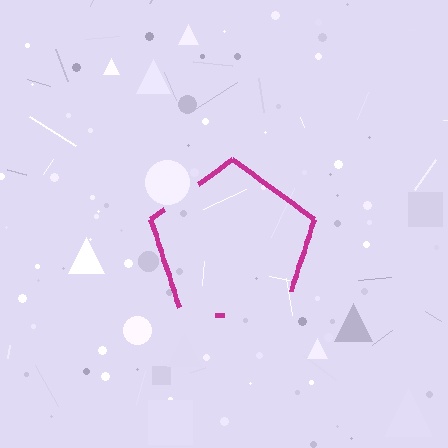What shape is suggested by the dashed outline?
The dashed outline suggests a pentagon.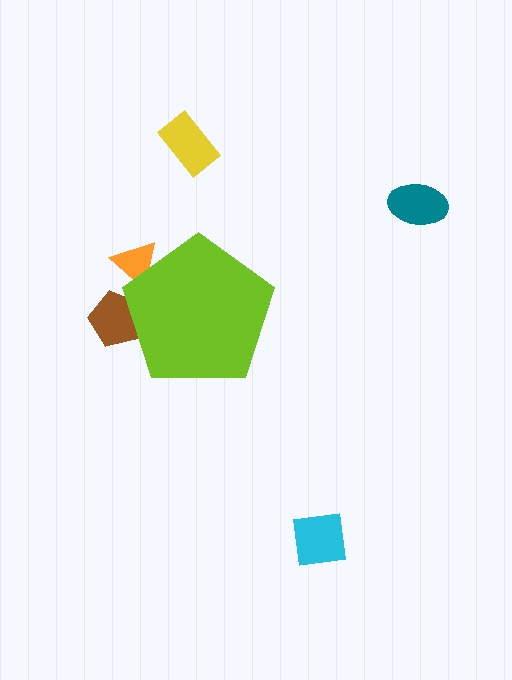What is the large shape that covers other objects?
A lime pentagon.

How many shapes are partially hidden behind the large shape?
2 shapes are partially hidden.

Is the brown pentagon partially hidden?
Yes, the brown pentagon is partially hidden behind the lime pentagon.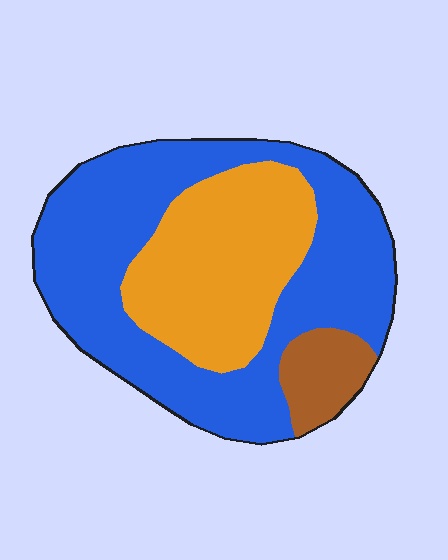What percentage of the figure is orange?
Orange takes up between a quarter and a half of the figure.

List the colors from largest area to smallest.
From largest to smallest: blue, orange, brown.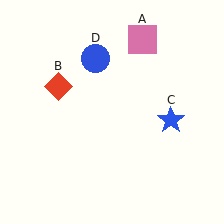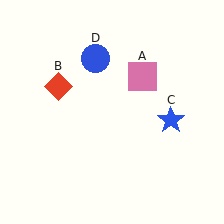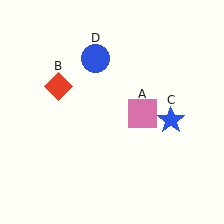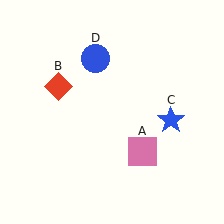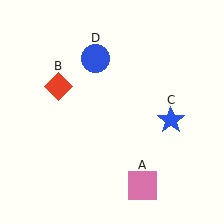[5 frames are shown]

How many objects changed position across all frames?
1 object changed position: pink square (object A).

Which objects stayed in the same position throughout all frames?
Red diamond (object B) and blue star (object C) and blue circle (object D) remained stationary.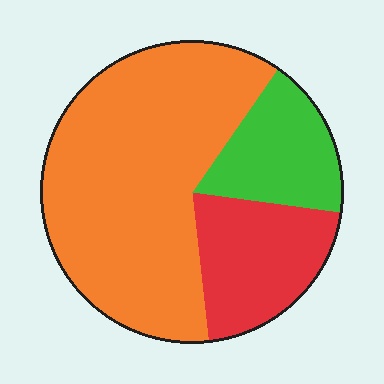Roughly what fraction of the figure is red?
Red covers around 20% of the figure.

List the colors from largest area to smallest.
From largest to smallest: orange, red, green.